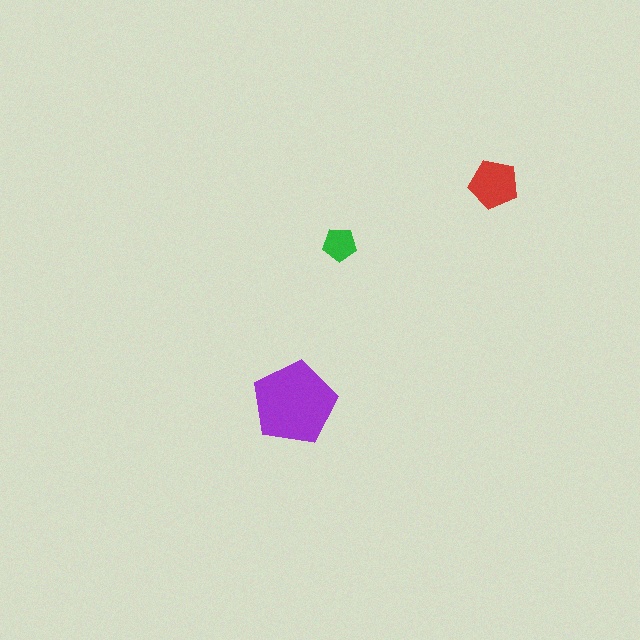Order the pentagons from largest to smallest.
the purple one, the red one, the green one.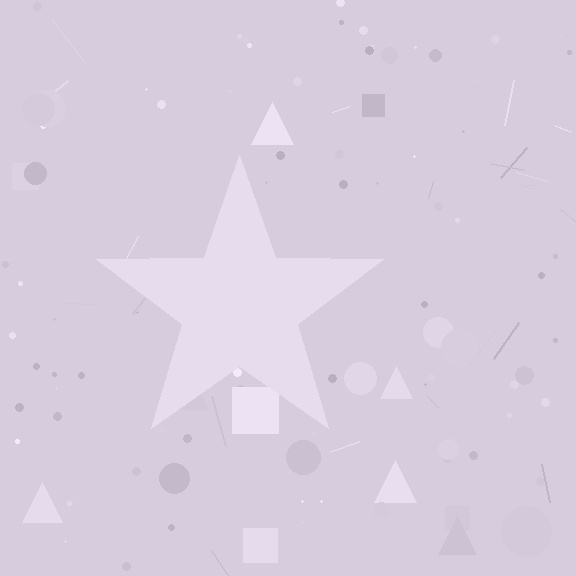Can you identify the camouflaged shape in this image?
The camouflaged shape is a star.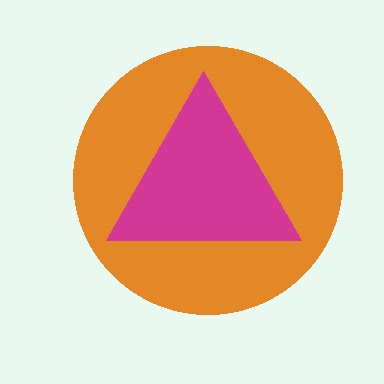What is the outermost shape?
The orange circle.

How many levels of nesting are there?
2.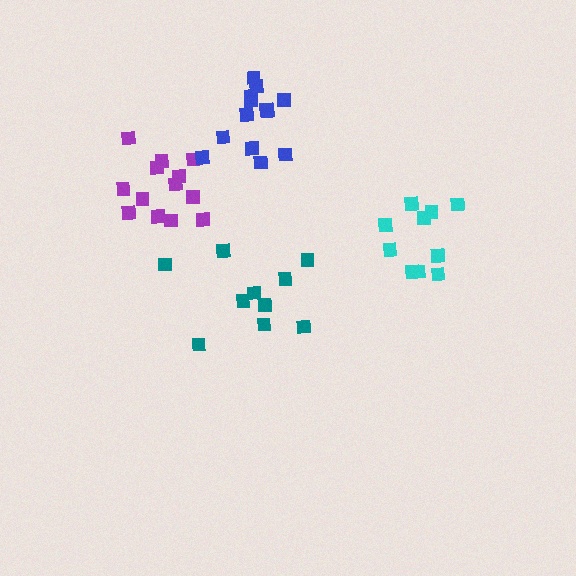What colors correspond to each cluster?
The clusters are colored: teal, cyan, purple, blue.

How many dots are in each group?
Group 1: 10 dots, Group 2: 10 dots, Group 3: 13 dots, Group 4: 13 dots (46 total).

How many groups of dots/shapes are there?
There are 4 groups.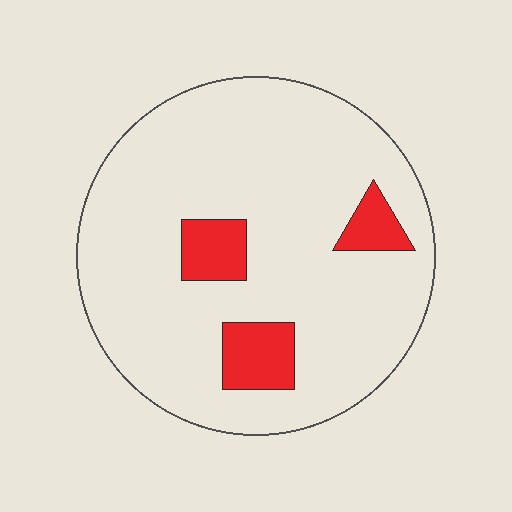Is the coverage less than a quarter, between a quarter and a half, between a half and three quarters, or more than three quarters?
Less than a quarter.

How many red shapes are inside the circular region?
3.